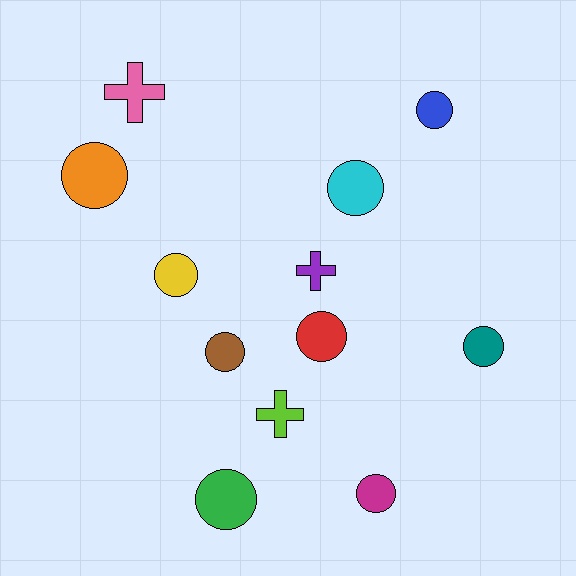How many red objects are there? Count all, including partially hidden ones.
There is 1 red object.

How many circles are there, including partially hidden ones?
There are 9 circles.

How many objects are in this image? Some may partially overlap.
There are 12 objects.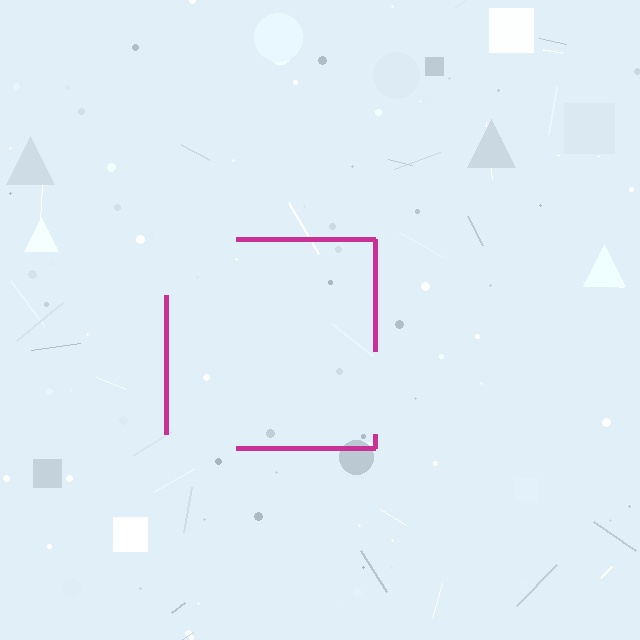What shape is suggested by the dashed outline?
The dashed outline suggests a square.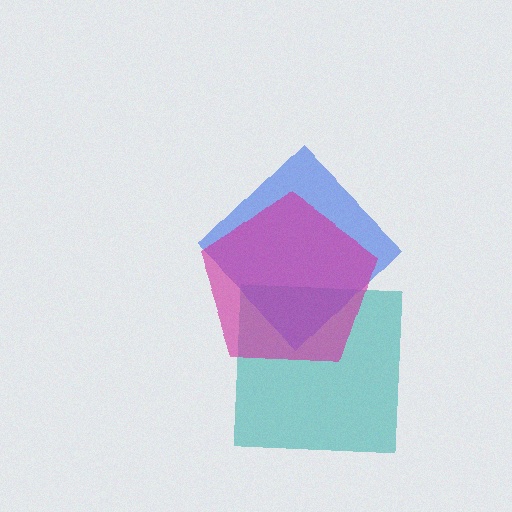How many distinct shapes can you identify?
There are 3 distinct shapes: a teal square, a blue diamond, a magenta pentagon.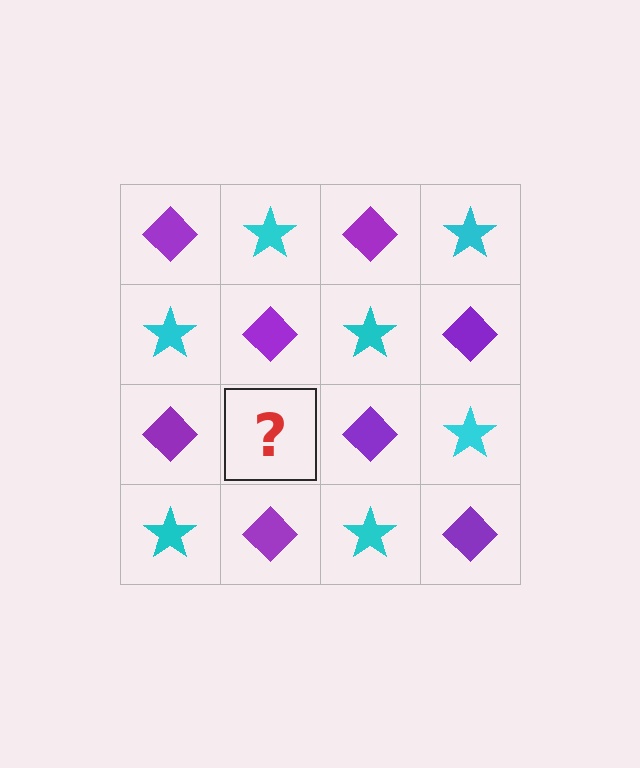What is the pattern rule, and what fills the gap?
The rule is that it alternates purple diamond and cyan star in a checkerboard pattern. The gap should be filled with a cyan star.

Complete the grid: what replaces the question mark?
The question mark should be replaced with a cyan star.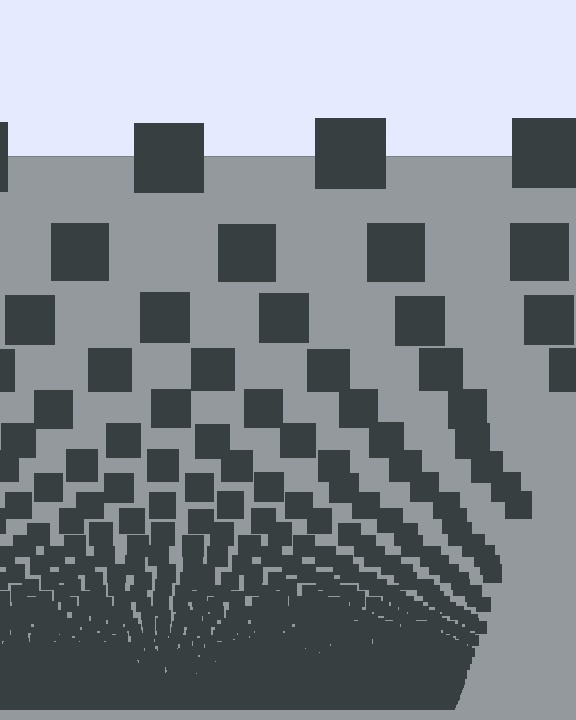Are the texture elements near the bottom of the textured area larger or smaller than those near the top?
Smaller. The gradient is inverted — elements near the bottom are smaller and denser.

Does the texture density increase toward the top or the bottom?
Density increases toward the bottom.